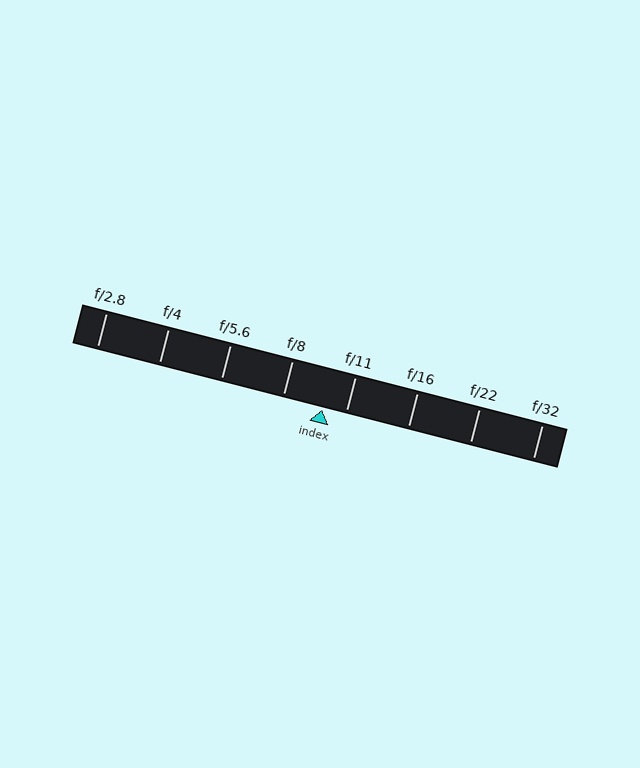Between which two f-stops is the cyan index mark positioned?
The index mark is between f/8 and f/11.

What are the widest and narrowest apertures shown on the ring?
The widest aperture shown is f/2.8 and the narrowest is f/32.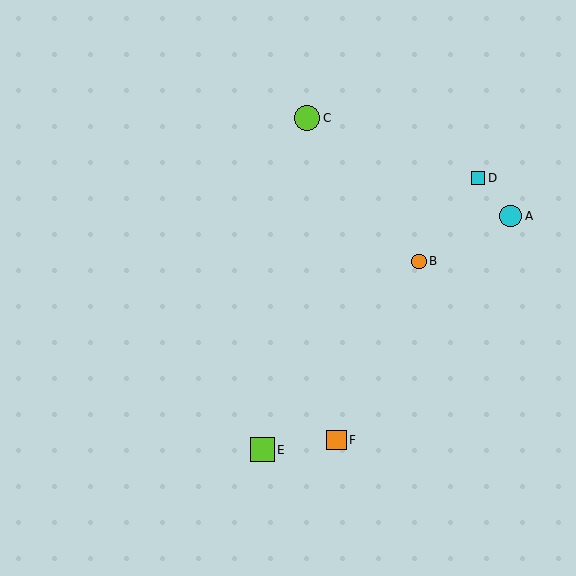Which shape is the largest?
The lime circle (labeled C) is the largest.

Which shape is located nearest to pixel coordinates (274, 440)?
The lime square (labeled E) at (262, 450) is nearest to that location.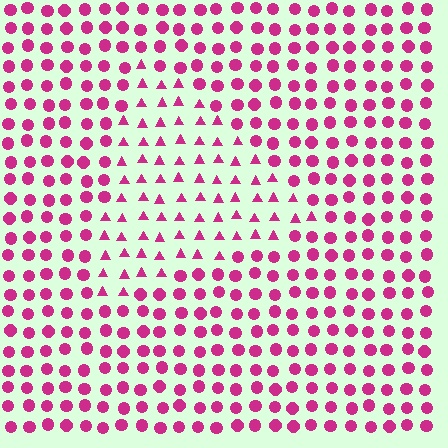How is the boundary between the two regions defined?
The boundary is defined by a change in element shape: triangles inside vs. circles outside. All elements share the same color and spacing.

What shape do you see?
I see a triangle.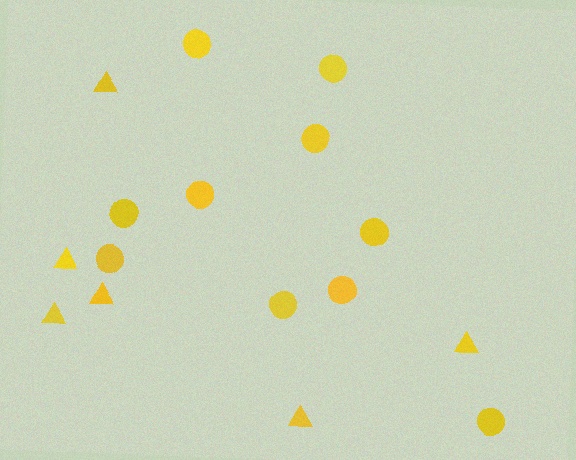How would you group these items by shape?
There are 2 groups: one group of circles (10) and one group of triangles (6).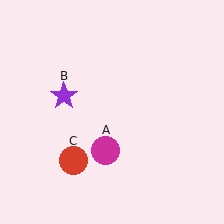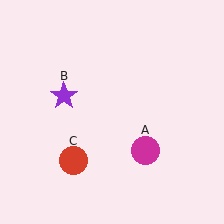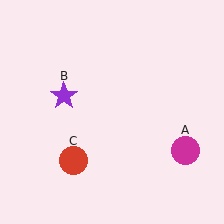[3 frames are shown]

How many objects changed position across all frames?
1 object changed position: magenta circle (object A).